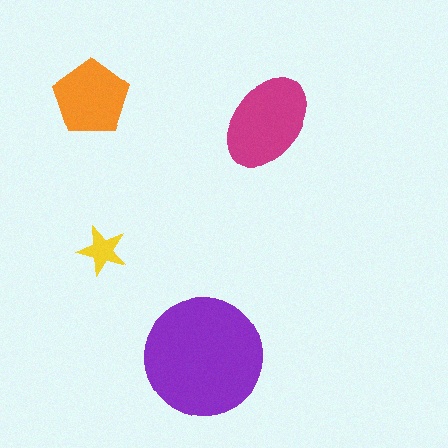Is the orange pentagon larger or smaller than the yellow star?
Larger.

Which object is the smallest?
The yellow star.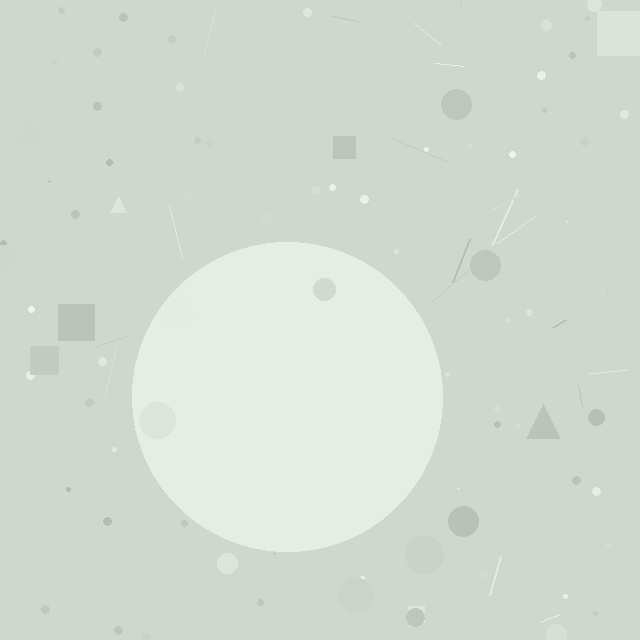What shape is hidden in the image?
A circle is hidden in the image.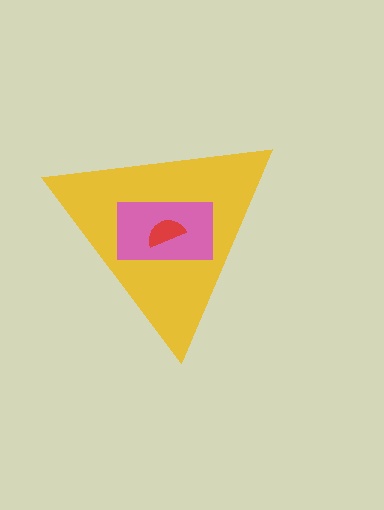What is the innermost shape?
The red semicircle.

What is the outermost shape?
The yellow triangle.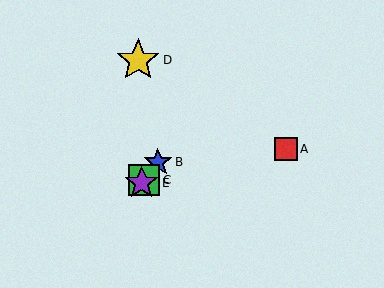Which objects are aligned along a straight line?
Objects B, C, E are aligned along a straight line.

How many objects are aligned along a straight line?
3 objects (B, C, E) are aligned along a straight line.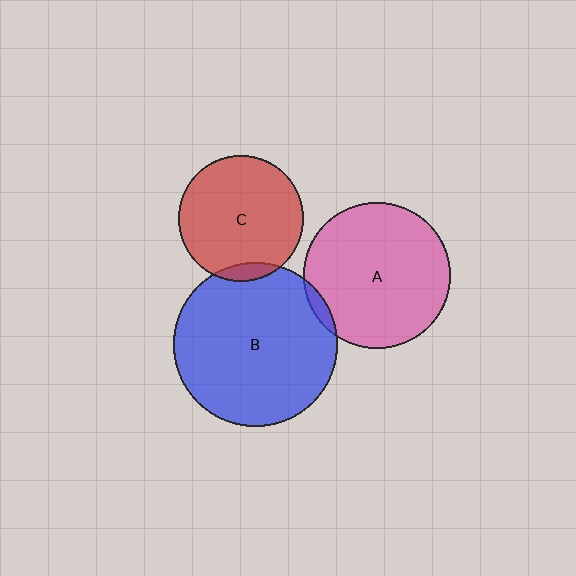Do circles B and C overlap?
Yes.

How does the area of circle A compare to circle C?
Approximately 1.4 times.